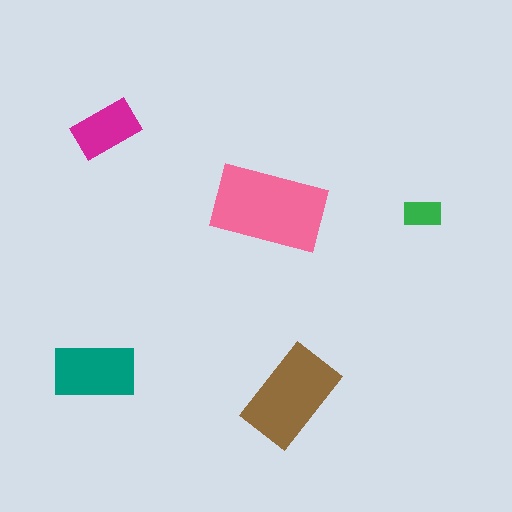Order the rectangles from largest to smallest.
the pink one, the brown one, the teal one, the magenta one, the green one.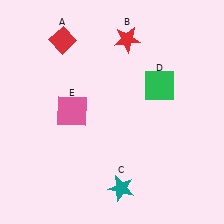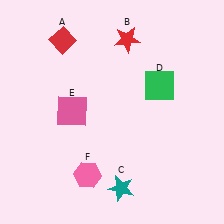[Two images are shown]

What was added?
A pink hexagon (F) was added in Image 2.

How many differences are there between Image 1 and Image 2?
There is 1 difference between the two images.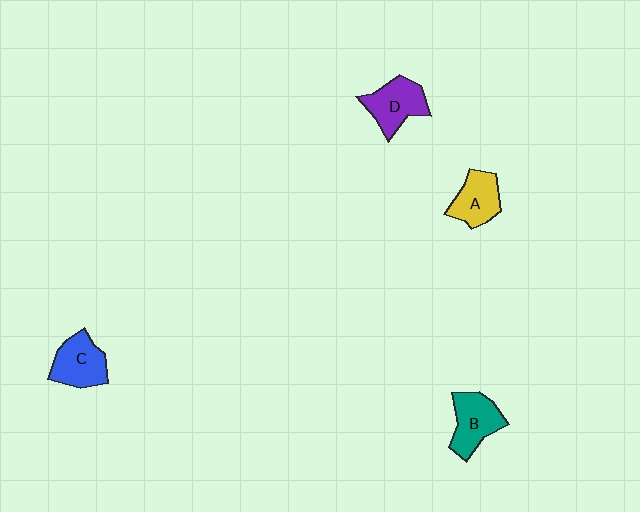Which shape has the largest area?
Shape B (teal).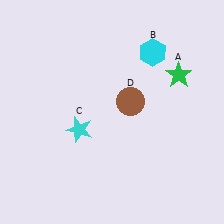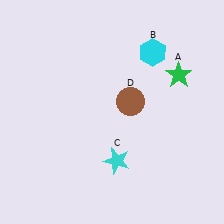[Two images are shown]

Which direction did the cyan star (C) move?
The cyan star (C) moved right.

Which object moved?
The cyan star (C) moved right.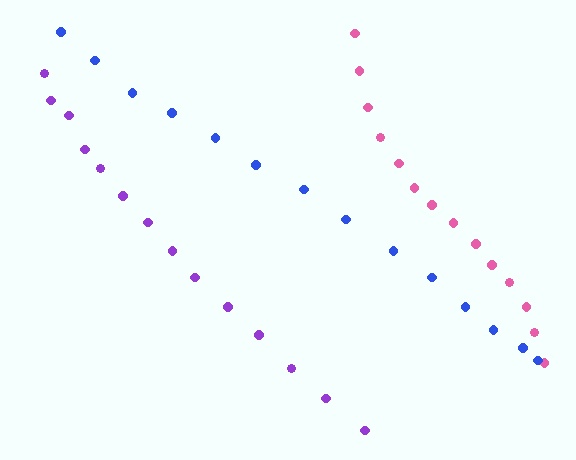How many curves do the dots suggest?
There are 3 distinct paths.